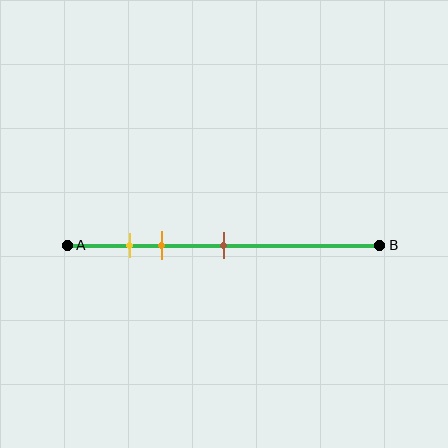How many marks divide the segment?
There are 3 marks dividing the segment.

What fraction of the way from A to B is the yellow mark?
The yellow mark is approximately 20% (0.2) of the way from A to B.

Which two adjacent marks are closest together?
The yellow and orange marks are the closest adjacent pair.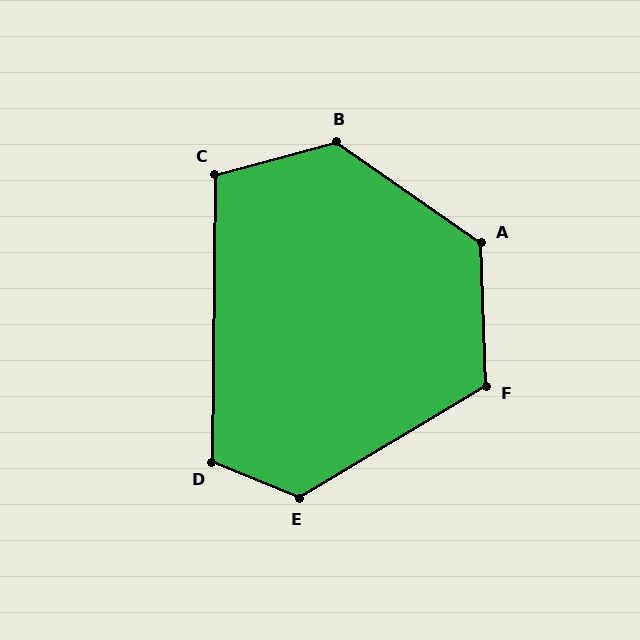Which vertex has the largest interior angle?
B, at approximately 130 degrees.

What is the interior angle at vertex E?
Approximately 127 degrees (obtuse).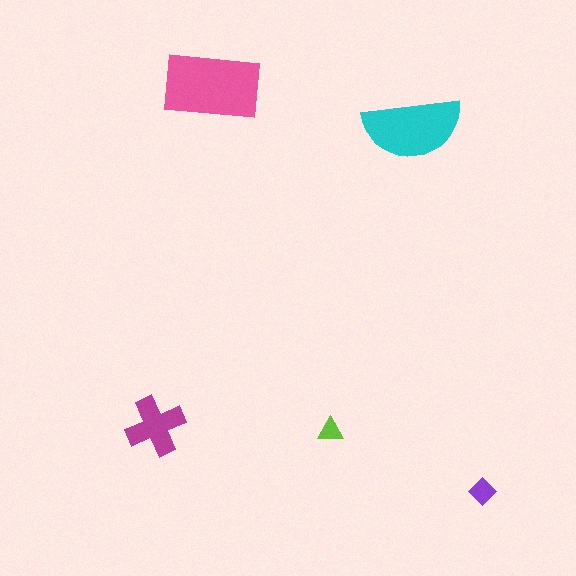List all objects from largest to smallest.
The pink rectangle, the cyan semicircle, the magenta cross, the purple diamond, the lime triangle.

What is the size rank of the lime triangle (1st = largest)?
5th.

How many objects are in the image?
There are 5 objects in the image.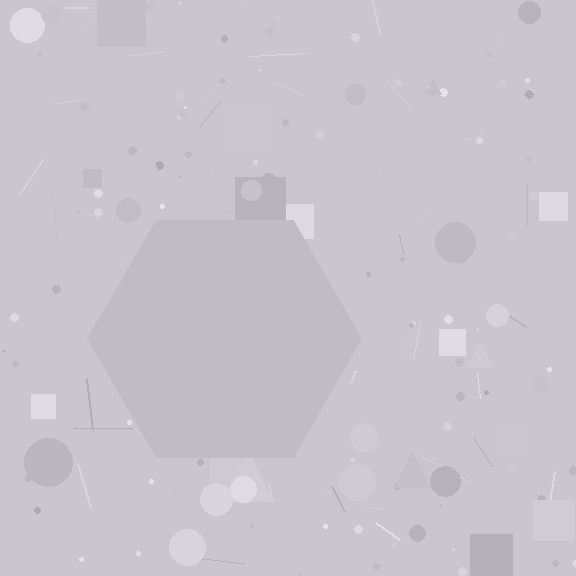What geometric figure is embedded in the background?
A hexagon is embedded in the background.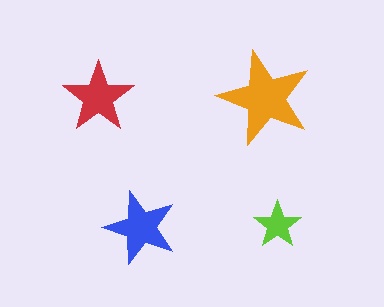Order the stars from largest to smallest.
the orange one, the blue one, the red one, the lime one.